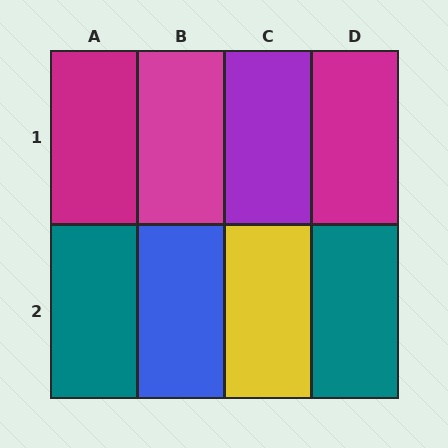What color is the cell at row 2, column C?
Yellow.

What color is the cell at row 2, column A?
Teal.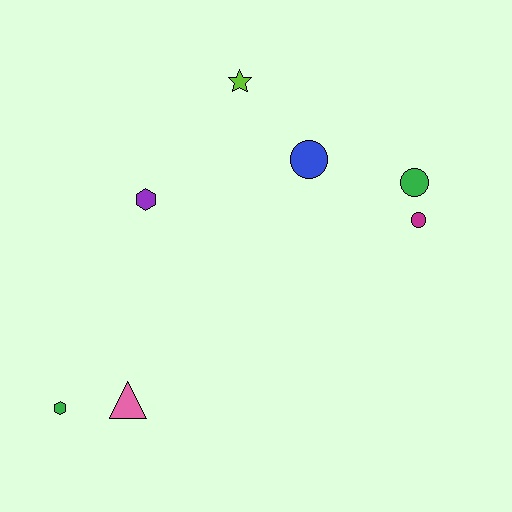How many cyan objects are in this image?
There are no cyan objects.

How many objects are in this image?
There are 7 objects.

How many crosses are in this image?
There are no crosses.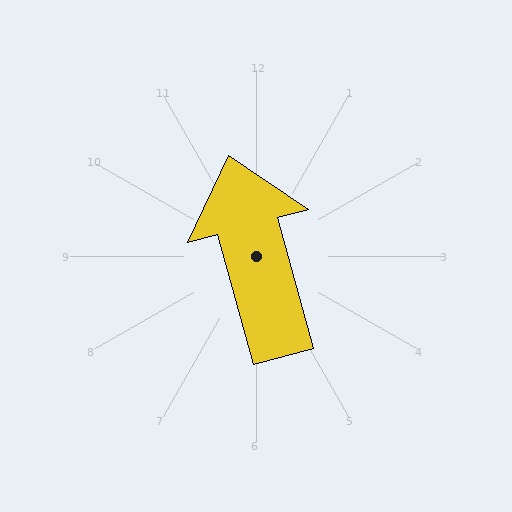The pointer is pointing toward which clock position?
Roughly 11 o'clock.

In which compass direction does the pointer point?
North.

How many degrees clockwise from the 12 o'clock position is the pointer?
Approximately 345 degrees.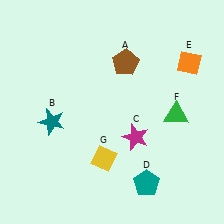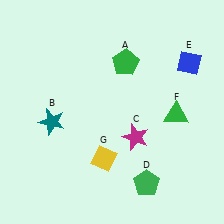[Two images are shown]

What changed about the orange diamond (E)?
In Image 1, E is orange. In Image 2, it changed to blue.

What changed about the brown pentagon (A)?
In Image 1, A is brown. In Image 2, it changed to green.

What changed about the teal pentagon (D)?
In Image 1, D is teal. In Image 2, it changed to green.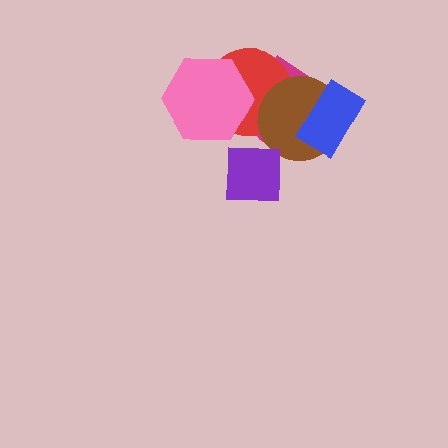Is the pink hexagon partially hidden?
No, no other shape covers it.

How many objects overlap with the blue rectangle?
2 objects overlap with the blue rectangle.